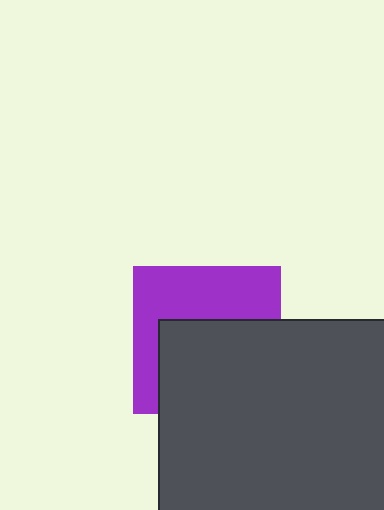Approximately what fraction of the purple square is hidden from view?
Roughly 53% of the purple square is hidden behind the dark gray rectangle.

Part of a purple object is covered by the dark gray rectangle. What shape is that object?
It is a square.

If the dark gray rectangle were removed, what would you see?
You would see the complete purple square.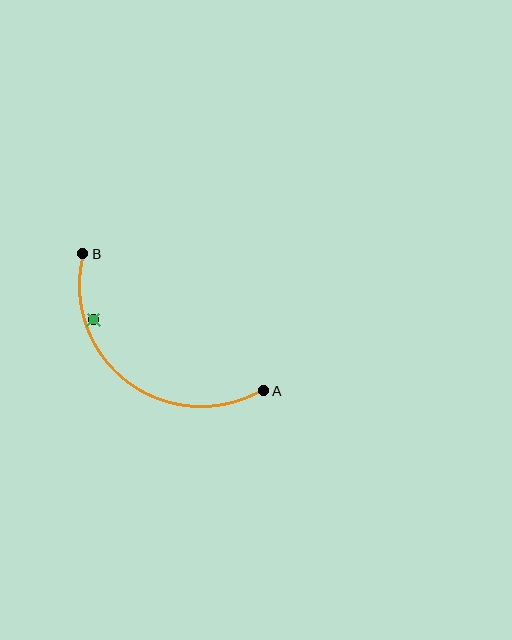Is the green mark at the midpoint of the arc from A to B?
No — the green mark does not lie on the arc at all. It sits slightly inside the curve.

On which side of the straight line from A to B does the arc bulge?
The arc bulges below and to the left of the straight line connecting A and B.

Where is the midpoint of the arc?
The arc midpoint is the point on the curve farthest from the straight line joining A and B. It sits below and to the left of that line.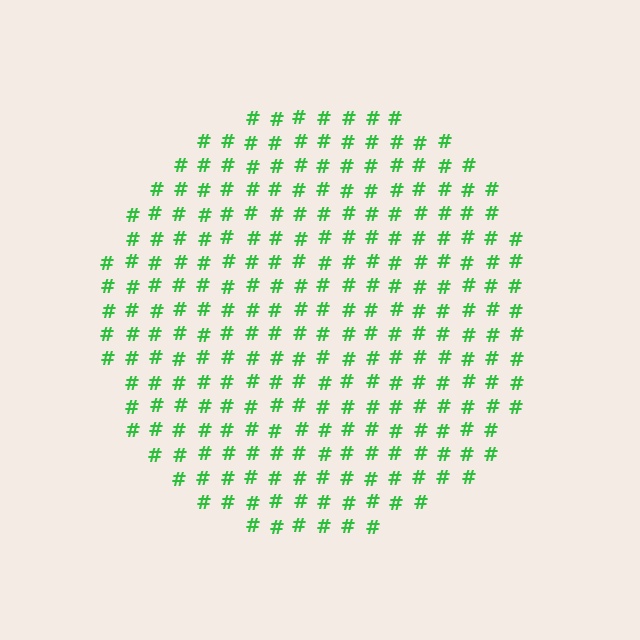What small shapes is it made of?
It is made of small hash symbols.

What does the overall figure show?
The overall figure shows a circle.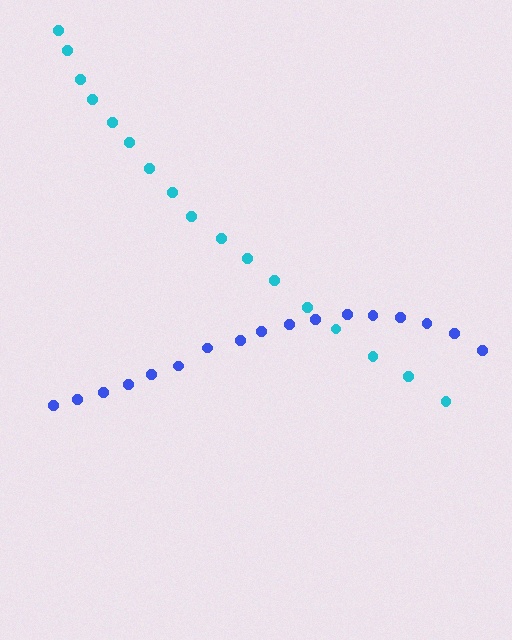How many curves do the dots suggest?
There are 2 distinct paths.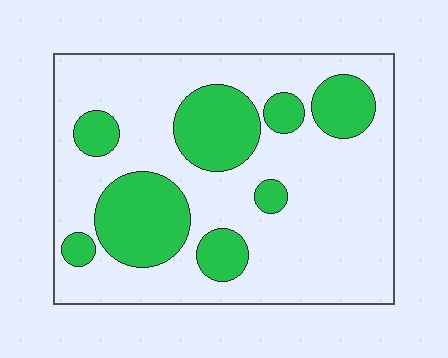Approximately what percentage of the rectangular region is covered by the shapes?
Approximately 30%.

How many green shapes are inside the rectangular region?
8.